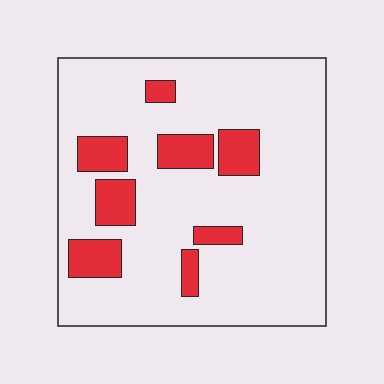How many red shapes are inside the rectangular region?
8.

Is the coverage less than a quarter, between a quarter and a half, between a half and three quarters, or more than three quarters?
Less than a quarter.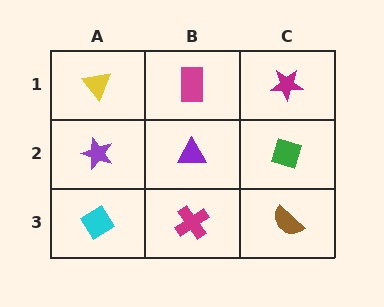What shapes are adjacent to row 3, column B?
A purple triangle (row 2, column B), a cyan diamond (row 3, column A), a brown semicircle (row 3, column C).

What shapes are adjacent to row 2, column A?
A yellow triangle (row 1, column A), a cyan diamond (row 3, column A), a purple triangle (row 2, column B).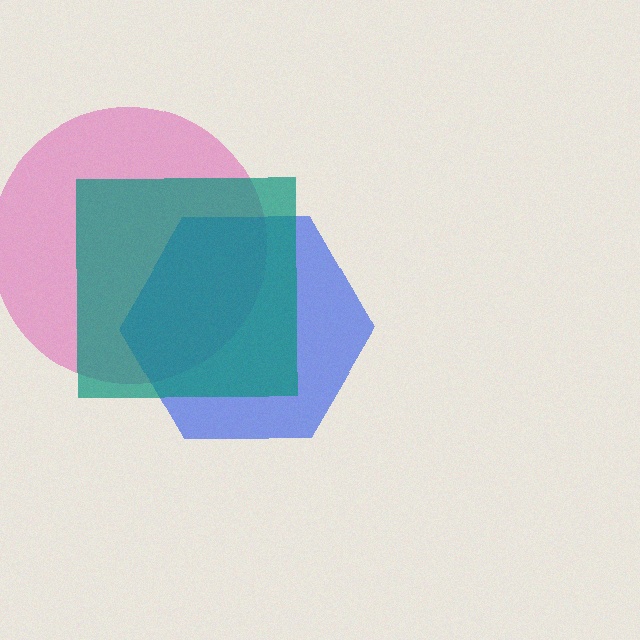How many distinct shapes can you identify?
There are 3 distinct shapes: a pink circle, a blue hexagon, a teal square.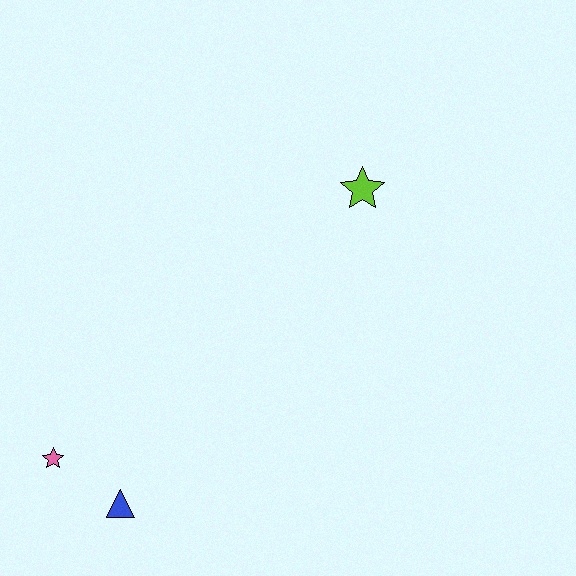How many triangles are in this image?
There is 1 triangle.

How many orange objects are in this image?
There are no orange objects.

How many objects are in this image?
There are 3 objects.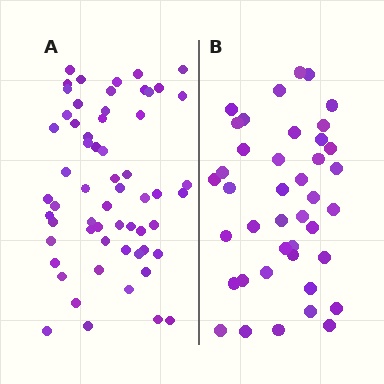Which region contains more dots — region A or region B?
Region A (the left region) has more dots.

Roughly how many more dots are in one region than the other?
Region A has approximately 20 more dots than region B.